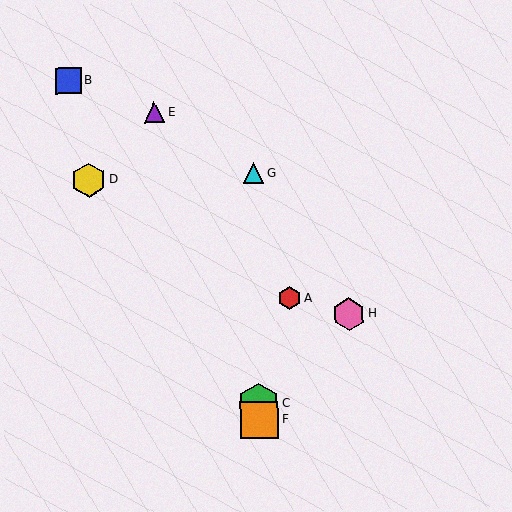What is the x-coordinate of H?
Object H is at x≈349.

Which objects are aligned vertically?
Objects C, F, G are aligned vertically.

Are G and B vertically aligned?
No, G is at x≈254 and B is at x≈68.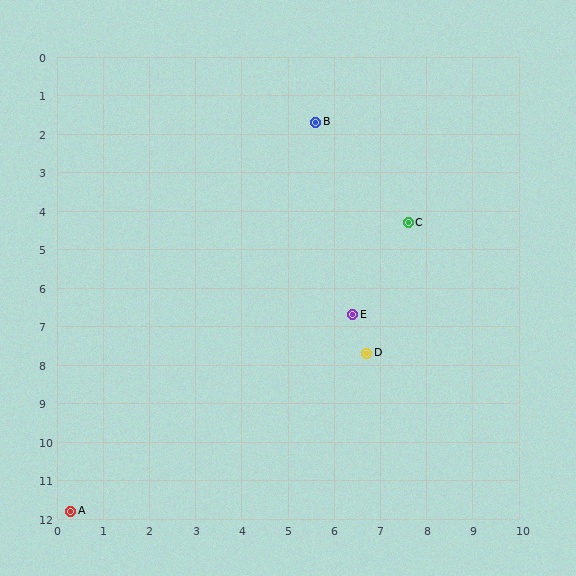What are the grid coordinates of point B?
Point B is at approximately (5.6, 1.7).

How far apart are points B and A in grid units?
Points B and A are about 11.4 grid units apart.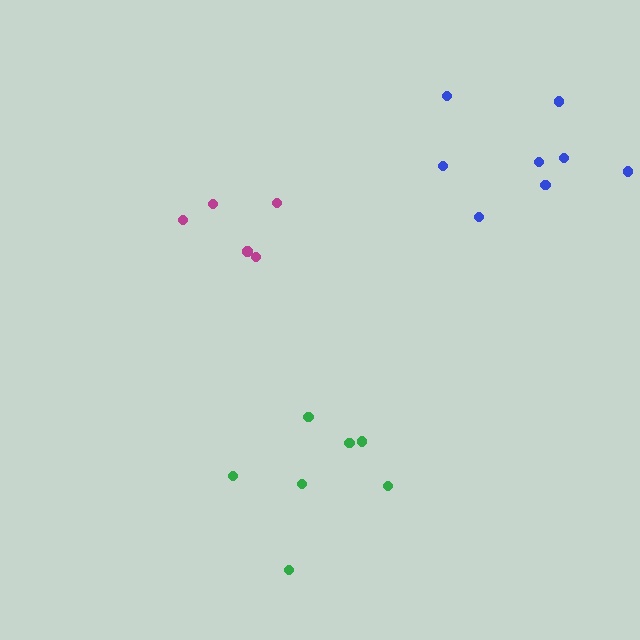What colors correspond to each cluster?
The clusters are colored: magenta, blue, green.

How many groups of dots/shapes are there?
There are 3 groups.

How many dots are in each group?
Group 1: 5 dots, Group 2: 8 dots, Group 3: 7 dots (20 total).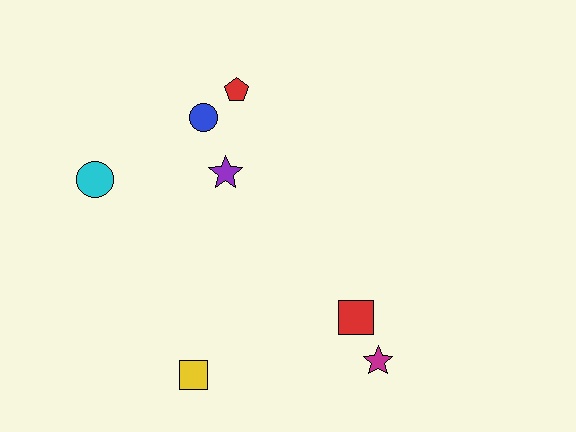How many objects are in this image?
There are 7 objects.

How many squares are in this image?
There are 2 squares.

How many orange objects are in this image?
There are no orange objects.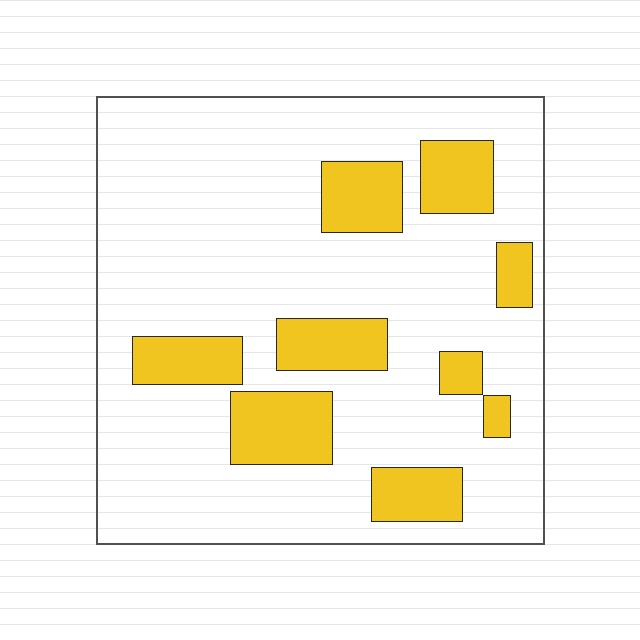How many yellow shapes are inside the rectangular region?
9.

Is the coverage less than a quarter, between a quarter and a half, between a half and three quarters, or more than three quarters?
Less than a quarter.